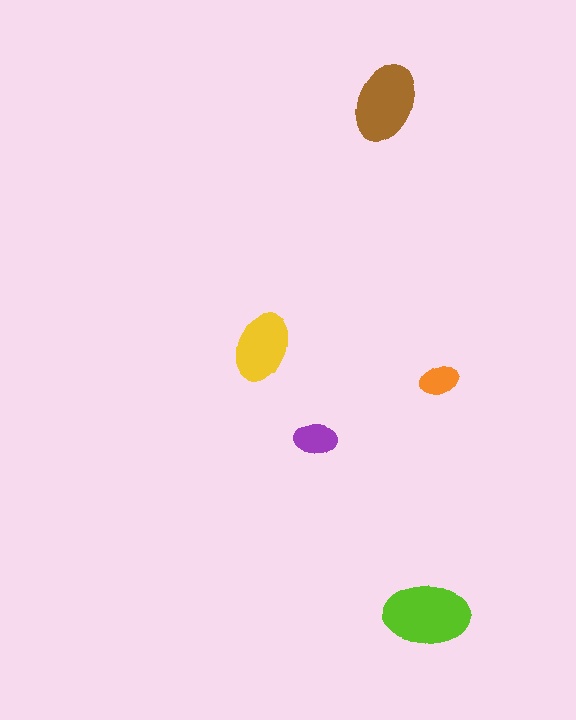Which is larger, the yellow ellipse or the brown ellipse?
The brown one.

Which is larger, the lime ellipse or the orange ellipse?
The lime one.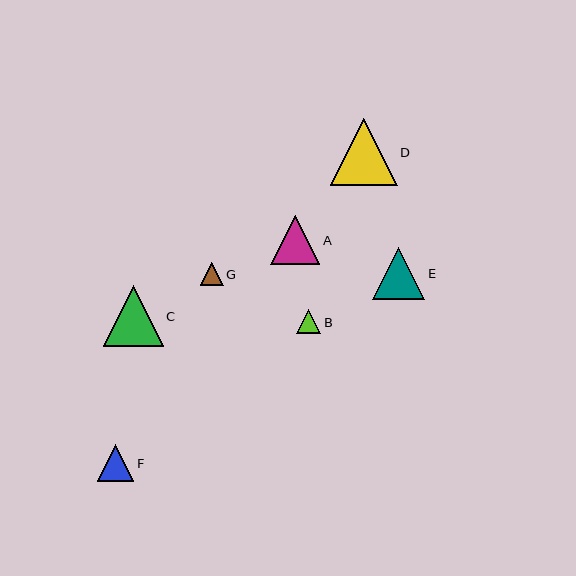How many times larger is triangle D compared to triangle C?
Triangle D is approximately 1.1 times the size of triangle C.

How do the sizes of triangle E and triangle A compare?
Triangle E and triangle A are approximately the same size.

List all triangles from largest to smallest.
From largest to smallest: D, C, E, A, F, B, G.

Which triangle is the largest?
Triangle D is the largest with a size of approximately 67 pixels.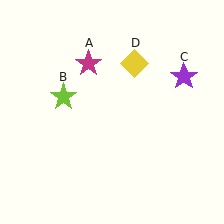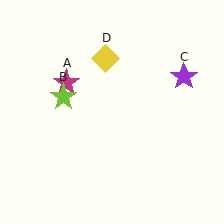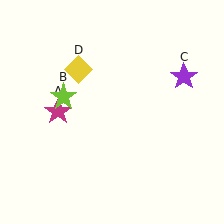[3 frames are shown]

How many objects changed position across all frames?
2 objects changed position: magenta star (object A), yellow diamond (object D).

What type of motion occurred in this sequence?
The magenta star (object A), yellow diamond (object D) rotated counterclockwise around the center of the scene.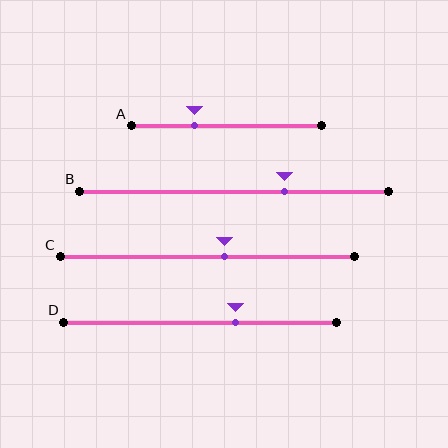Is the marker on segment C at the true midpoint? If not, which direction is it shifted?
No, the marker on segment C is shifted to the right by about 6% of the segment length.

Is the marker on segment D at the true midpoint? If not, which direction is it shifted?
No, the marker on segment D is shifted to the right by about 13% of the segment length.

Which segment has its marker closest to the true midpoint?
Segment C has its marker closest to the true midpoint.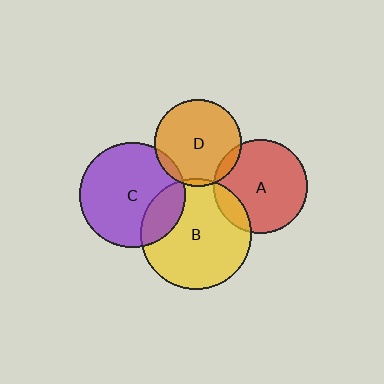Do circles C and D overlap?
Yes.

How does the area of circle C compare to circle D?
Approximately 1.4 times.